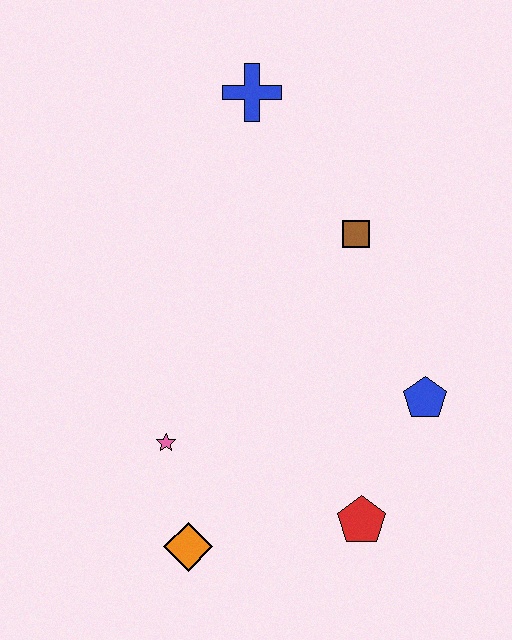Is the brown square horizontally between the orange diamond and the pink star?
No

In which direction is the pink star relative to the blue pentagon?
The pink star is to the left of the blue pentagon.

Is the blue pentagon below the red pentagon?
No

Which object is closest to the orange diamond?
The pink star is closest to the orange diamond.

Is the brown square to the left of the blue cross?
No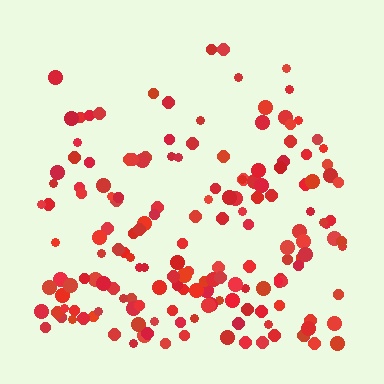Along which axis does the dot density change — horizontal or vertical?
Vertical.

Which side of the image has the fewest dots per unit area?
The top.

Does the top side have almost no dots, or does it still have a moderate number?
Still a moderate number, just noticeably fewer than the bottom.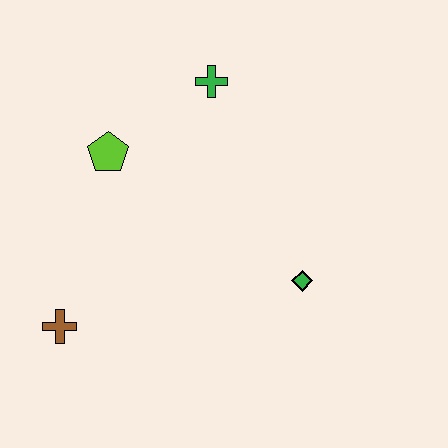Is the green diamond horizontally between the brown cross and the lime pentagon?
No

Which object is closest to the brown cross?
The lime pentagon is closest to the brown cross.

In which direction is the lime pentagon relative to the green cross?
The lime pentagon is to the left of the green cross.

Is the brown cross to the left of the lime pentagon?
Yes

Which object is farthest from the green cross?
The brown cross is farthest from the green cross.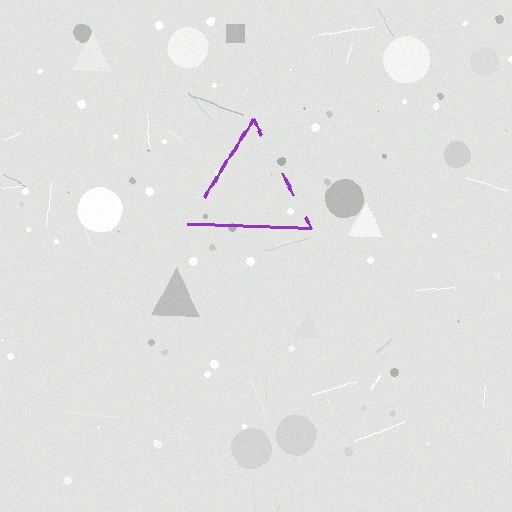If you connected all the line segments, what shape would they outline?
They would outline a triangle.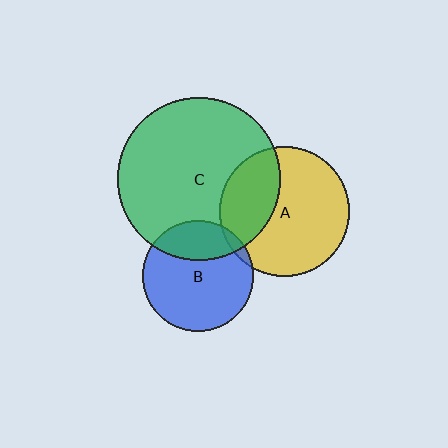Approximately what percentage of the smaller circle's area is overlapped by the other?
Approximately 5%.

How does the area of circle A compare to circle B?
Approximately 1.4 times.